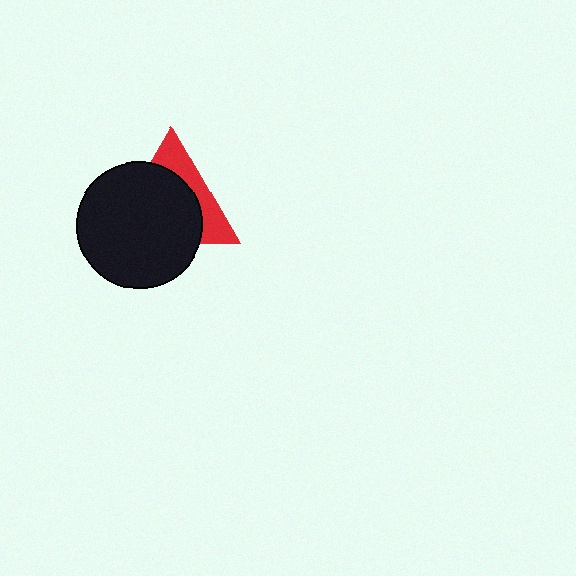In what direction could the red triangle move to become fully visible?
The red triangle could move toward the upper-right. That would shift it out from behind the black circle entirely.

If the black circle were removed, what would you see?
You would see the complete red triangle.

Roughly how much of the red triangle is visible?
A small part of it is visible (roughly 34%).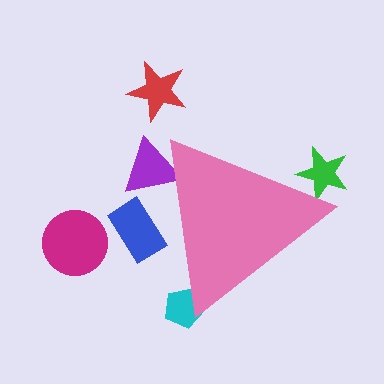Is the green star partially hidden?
Yes, the green star is partially hidden behind the pink triangle.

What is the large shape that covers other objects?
A pink triangle.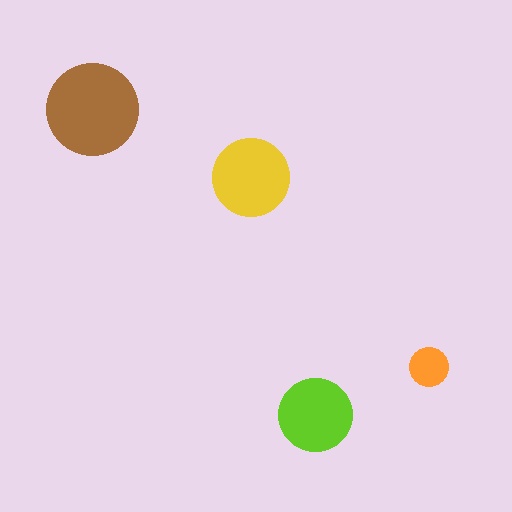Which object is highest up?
The brown circle is topmost.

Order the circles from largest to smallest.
the brown one, the yellow one, the lime one, the orange one.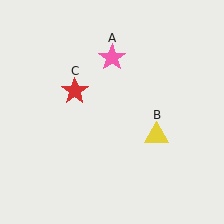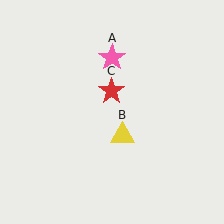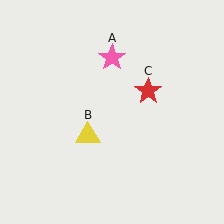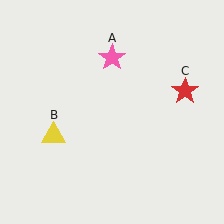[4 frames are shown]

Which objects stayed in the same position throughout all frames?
Pink star (object A) remained stationary.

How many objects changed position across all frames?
2 objects changed position: yellow triangle (object B), red star (object C).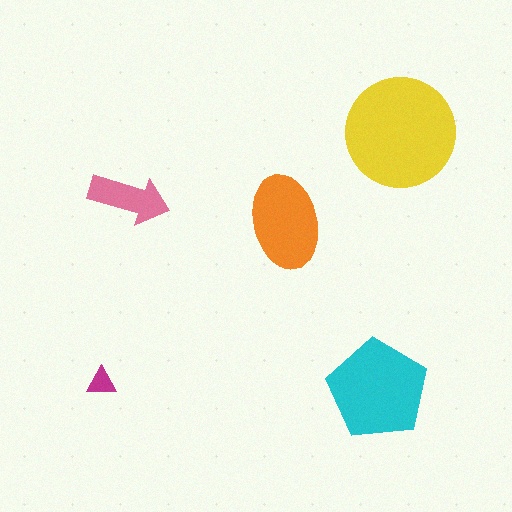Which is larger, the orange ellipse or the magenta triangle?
The orange ellipse.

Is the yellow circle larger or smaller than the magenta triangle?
Larger.